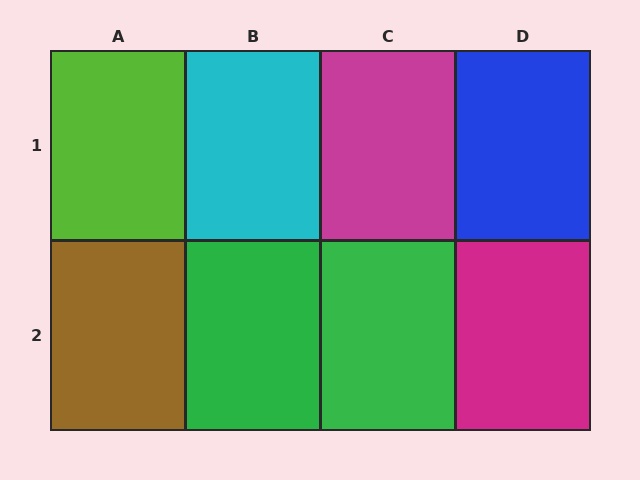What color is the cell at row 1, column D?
Blue.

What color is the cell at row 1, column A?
Lime.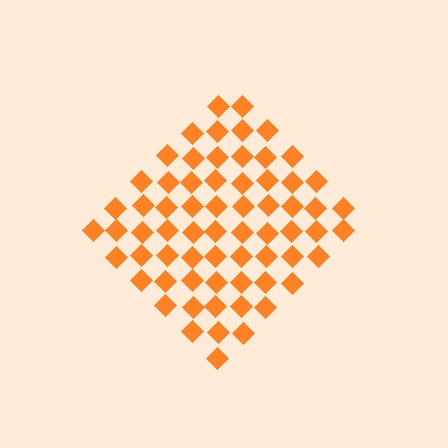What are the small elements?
The small elements are diamonds.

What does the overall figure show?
The overall figure shows a diamond.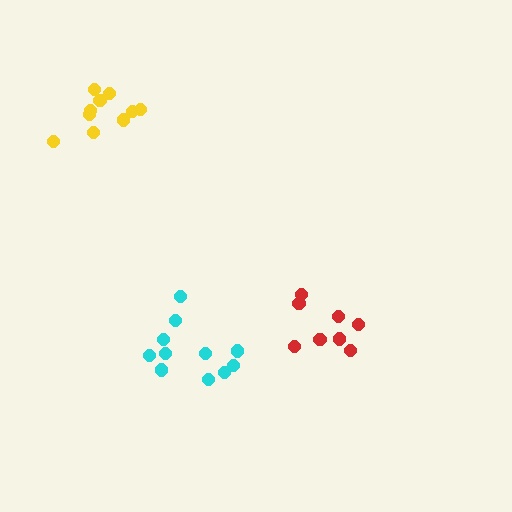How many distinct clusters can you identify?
There are 3 distinct clusters.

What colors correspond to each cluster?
The clusters are colored: cyan, red, yellow.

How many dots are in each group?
Group 1: 11 dots, Group 2: 8 dots, Group 3: 10 dots (29 total).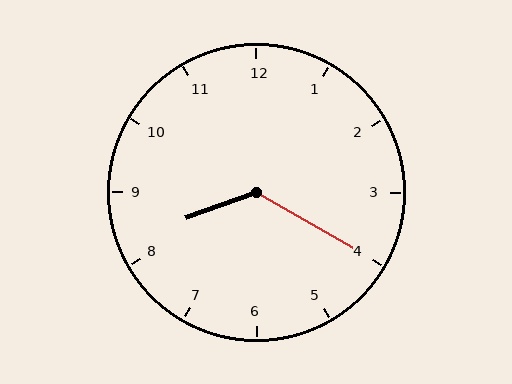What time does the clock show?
8:20.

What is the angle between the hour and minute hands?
Approximately 130 degrees.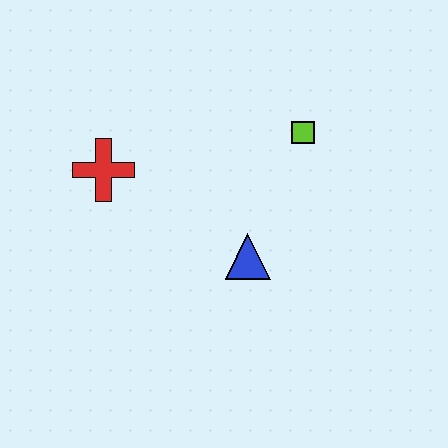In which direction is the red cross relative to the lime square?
The red cross is to the left of the lime square.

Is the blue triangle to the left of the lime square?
Yes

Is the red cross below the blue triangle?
No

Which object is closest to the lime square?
The blue triangle is closest to the lime square.